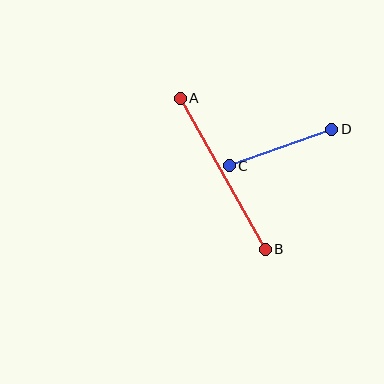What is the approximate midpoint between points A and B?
The midpoint is at approximately (223, 174) pixels.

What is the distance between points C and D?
The distance is approximately 109 pixels.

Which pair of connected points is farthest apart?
Points A and B are farthest apart.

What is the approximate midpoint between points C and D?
The midpoint is at approximately (280, 147) pixels.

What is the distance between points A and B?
The distance is approximately 173 pixels.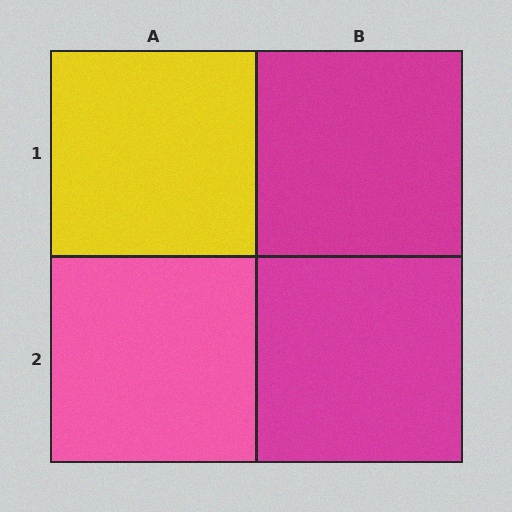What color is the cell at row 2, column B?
Magenta.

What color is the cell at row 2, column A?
Pink.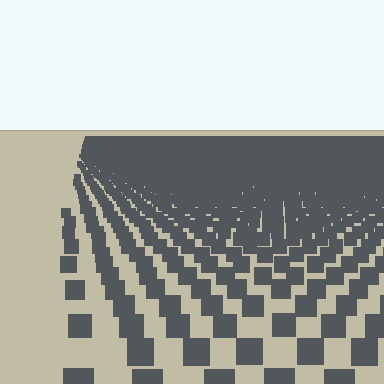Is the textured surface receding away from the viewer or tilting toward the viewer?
The surface is receding away from the viewer. Texture elements get smaller and denser toward the top.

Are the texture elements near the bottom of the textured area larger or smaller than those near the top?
Larger. Near the bottom, elements are closer to the viewer and appear at a bigger on-screen size.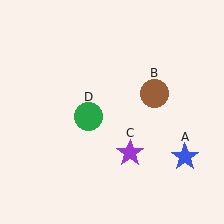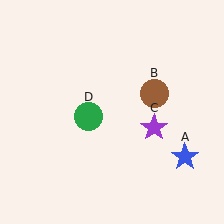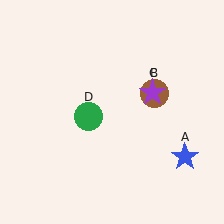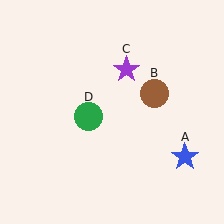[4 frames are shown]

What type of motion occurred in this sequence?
The purple star (object C) rotated counterclockwise around the center of the scene.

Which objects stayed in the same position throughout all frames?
Blue star (object A) and brown circle (object B) and green circle (object D) remained stationary.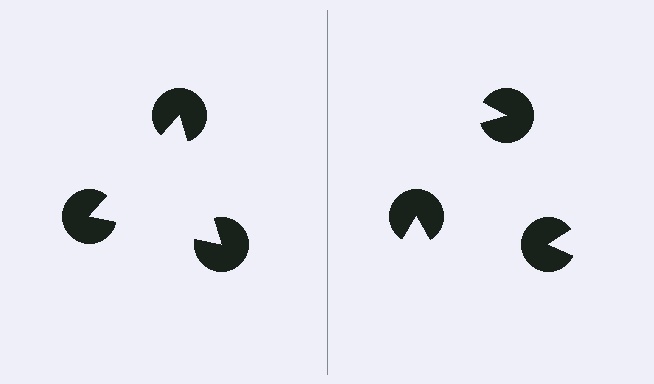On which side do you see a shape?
An illusory triangle appears on the left side. On the right side the wedge cuts are rotated, so no coherent shape forms.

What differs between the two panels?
The pac-man discs are positioned identically on both sides; only the wedge orientations differ. On the left they align to a triangle; on the right they are misaligned.